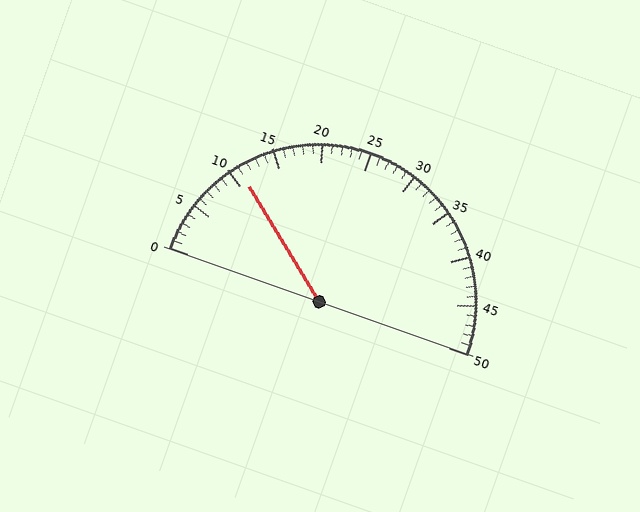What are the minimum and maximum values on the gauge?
The gauge ranges from 0 to 50.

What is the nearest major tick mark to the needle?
The nearest major tick mark is 10.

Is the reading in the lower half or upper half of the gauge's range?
The reading is in the lower half of the range (0 to 50).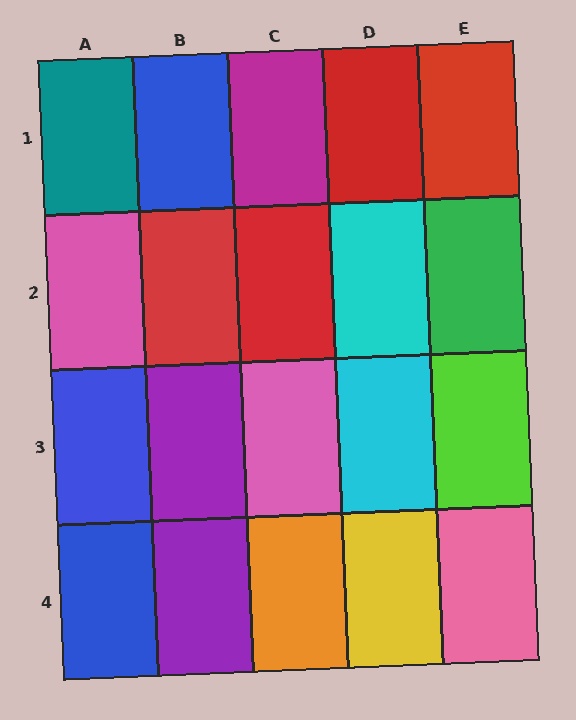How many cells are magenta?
1 cell is magenta.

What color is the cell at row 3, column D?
Cyan.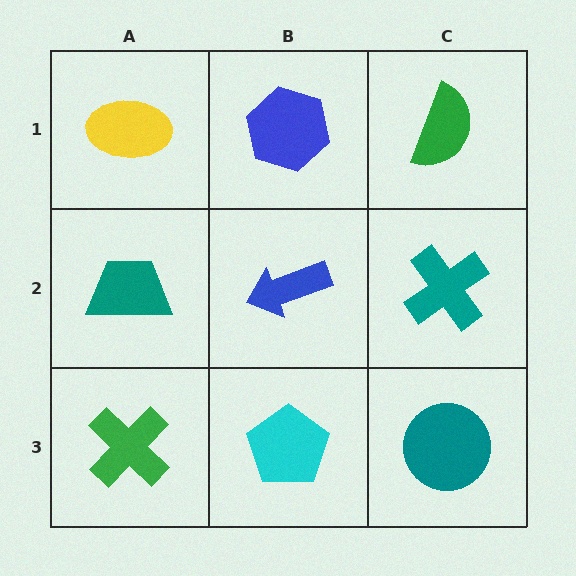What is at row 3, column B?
A cyan pentagon.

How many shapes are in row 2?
3 shapes.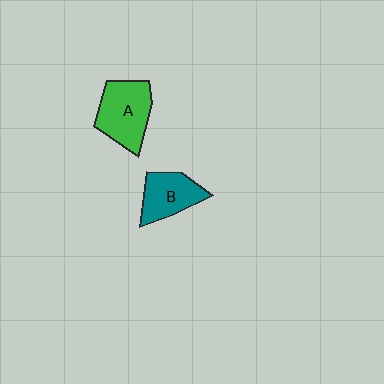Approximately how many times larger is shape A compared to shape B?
Approximately 1.3 times.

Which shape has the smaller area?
Shape B (teal).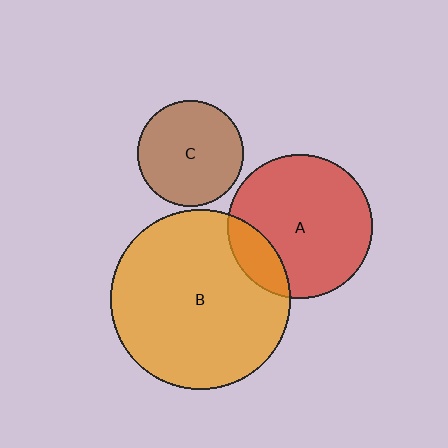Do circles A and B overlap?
Yes.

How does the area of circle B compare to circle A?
Approximately 1.6 times.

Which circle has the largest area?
Circle B (orange).